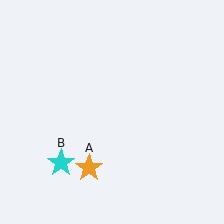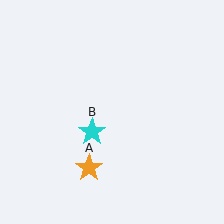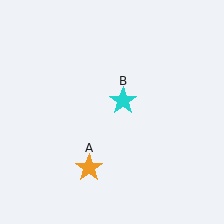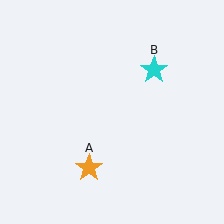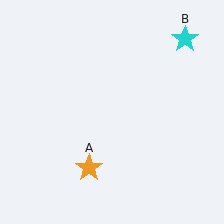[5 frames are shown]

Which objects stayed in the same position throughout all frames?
Orange star (object A) remained stationary.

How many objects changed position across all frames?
1 object changed position: cyan star (object B).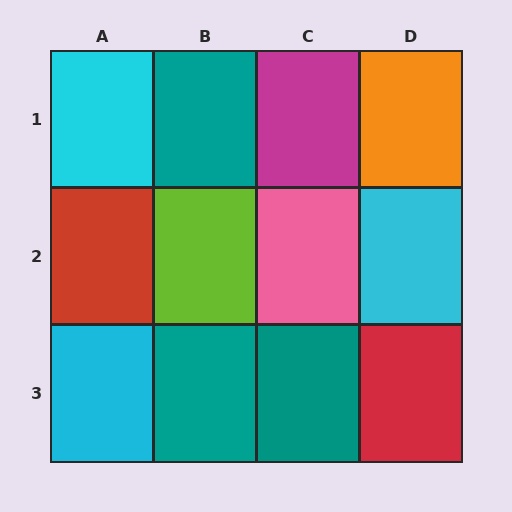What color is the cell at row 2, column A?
Red.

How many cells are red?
2 cells are red.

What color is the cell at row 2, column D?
Cyan.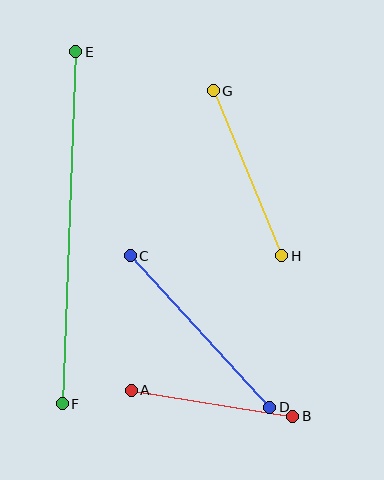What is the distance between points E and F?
The distance is approximately 352 pixels.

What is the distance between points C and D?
The distance is approximately 206 pixels.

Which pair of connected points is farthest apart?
Points E and F are farthest apart.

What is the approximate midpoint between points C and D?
The midpoint is at approximately (200, 331) pixels.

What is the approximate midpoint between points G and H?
The midpoint is at approximately (247, 173) pixels.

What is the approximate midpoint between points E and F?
The midpoint is at approximately (69, 228) pixels.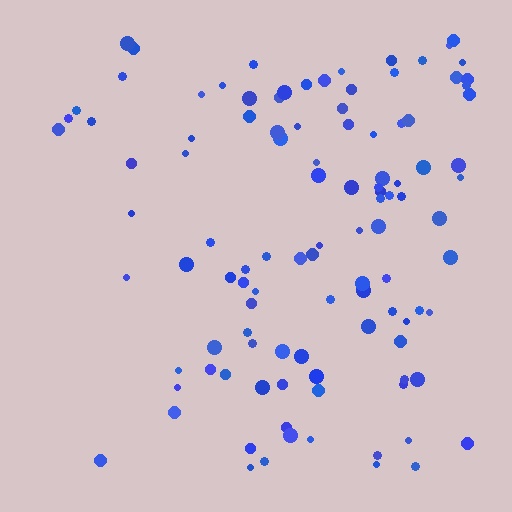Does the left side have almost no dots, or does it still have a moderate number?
Still a moderate number, just noticeably fewer than the right.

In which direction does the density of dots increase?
From left to right, with the right side densest.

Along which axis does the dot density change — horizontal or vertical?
Horizontal.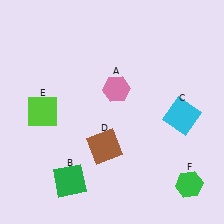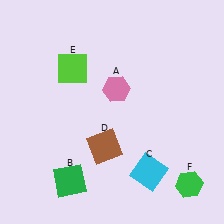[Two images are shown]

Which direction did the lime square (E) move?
The lime square (E) moved up.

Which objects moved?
The objects that moved are: the cyan square (C), the lime square (E).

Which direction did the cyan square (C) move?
The cyan square (C) moved down.